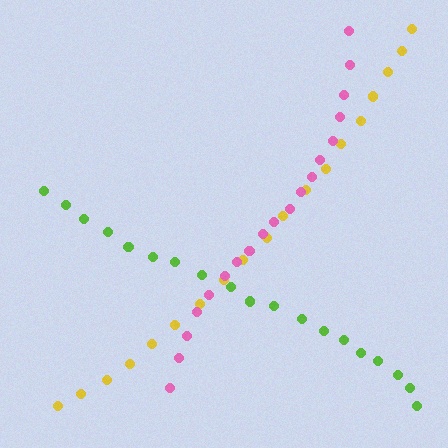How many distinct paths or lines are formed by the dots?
There are 3 distinct paths.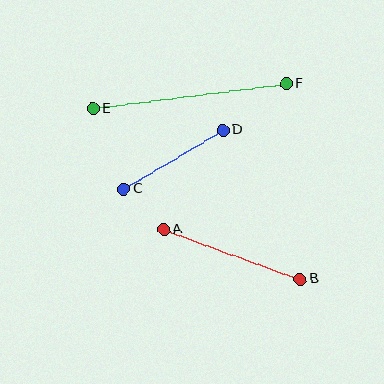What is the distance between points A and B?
The distance is approximately 146 pixels.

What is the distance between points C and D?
The distance is approximately 115 pixels.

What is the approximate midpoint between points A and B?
The midpoint is at approximately (232, 254) pixels.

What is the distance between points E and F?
The distance is approximately 195 pixels.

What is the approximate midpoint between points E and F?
The midpoint is at approximately (190, 96) pixels.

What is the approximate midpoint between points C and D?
The midpoint is at approximately (173, 159) pixels.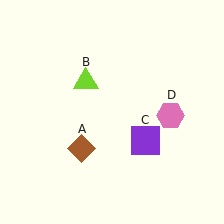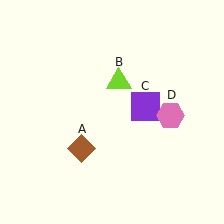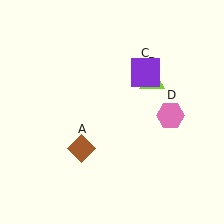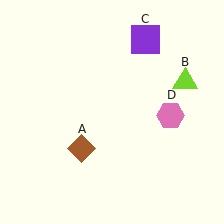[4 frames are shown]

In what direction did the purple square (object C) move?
The purple square (object C) moved up.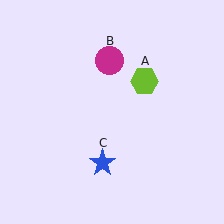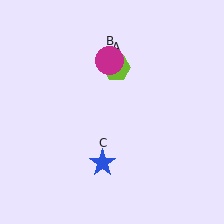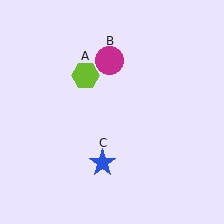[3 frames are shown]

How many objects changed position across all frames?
1 object changed position: lime hexagon (object A).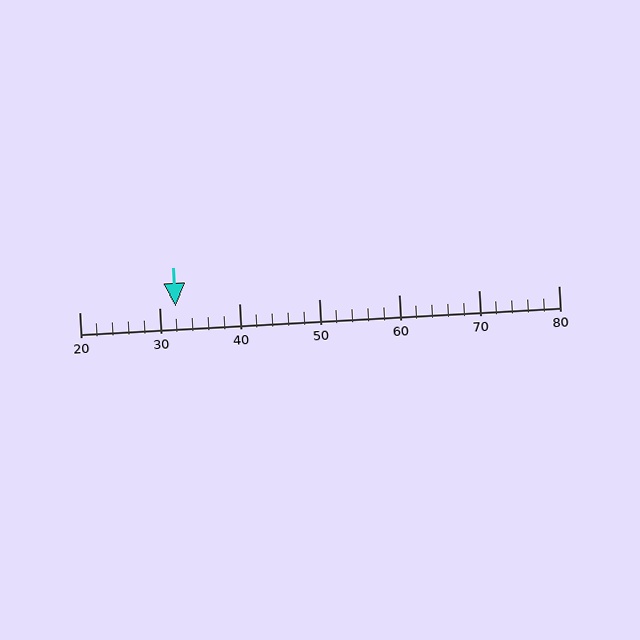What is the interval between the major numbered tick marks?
The major tick marks are spaced 10 units apart.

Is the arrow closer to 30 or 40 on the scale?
The arrow is closer to 30.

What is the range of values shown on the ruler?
The ruler shows values from 20 to 80.